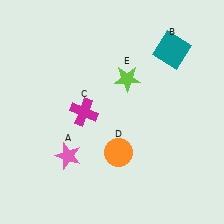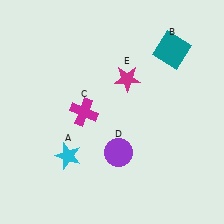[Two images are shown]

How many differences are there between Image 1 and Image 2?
There are 3 differences between the two images.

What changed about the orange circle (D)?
In Image 1, D is orange. In Image 2, it changed to purple.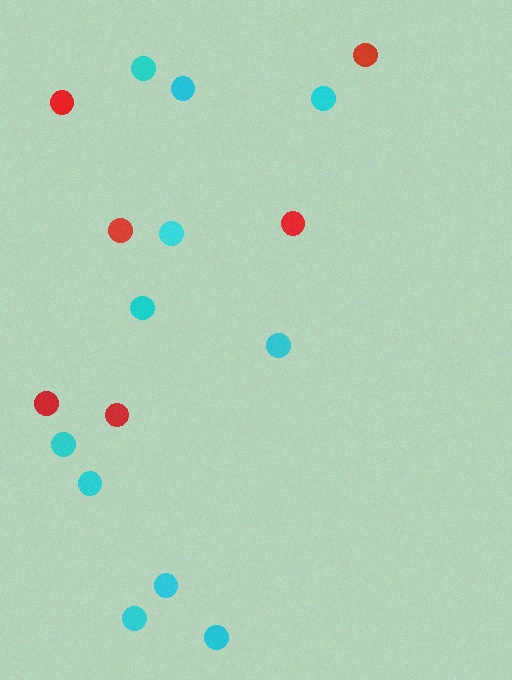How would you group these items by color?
There are 2 groups: one group of red circles (6) and one group of cyan circles (11).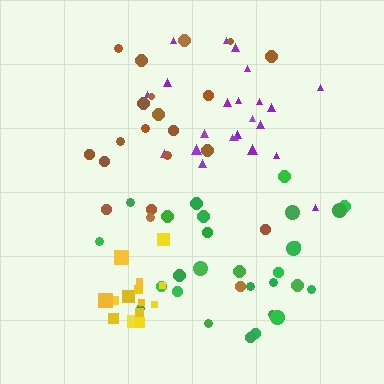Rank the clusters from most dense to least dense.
yellow, green, purple, brown.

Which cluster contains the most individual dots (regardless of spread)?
Green (28).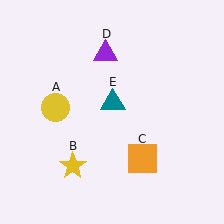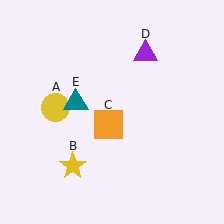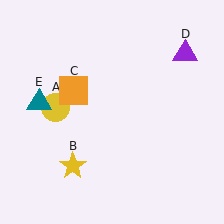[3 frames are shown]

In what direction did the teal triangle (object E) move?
The teal triangle (object E) moved left.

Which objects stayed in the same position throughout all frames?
Yellow circle (object A) and yellow star (object B) remained stationary.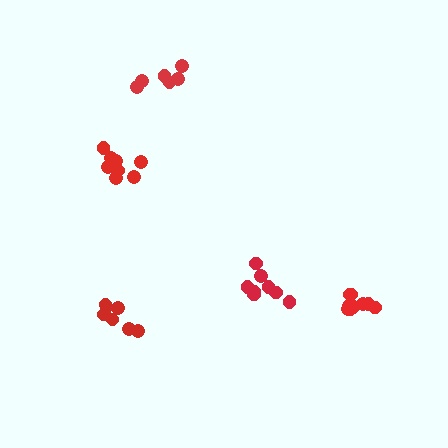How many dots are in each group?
Group 1: 8 dots, Group 2: 8 dots, Group 3: 6 dots, Group 4: 7 dots, Group 5: 10 dots (39 total).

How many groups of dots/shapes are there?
There are 5 groups.